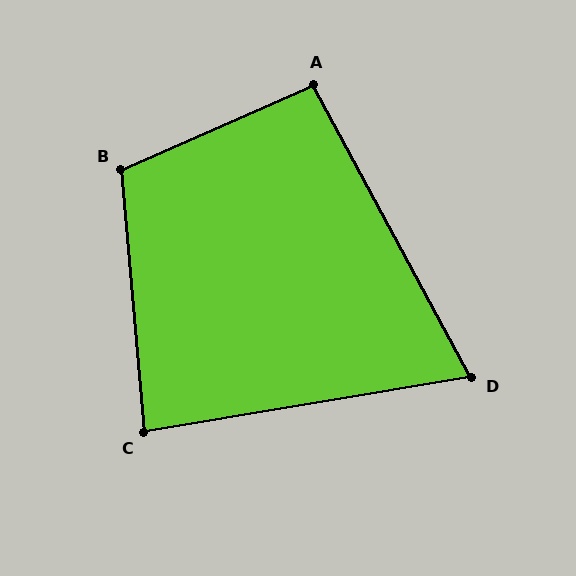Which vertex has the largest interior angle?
B, at approximately 109 degrees.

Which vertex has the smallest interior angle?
D, at approximately 71 degrees.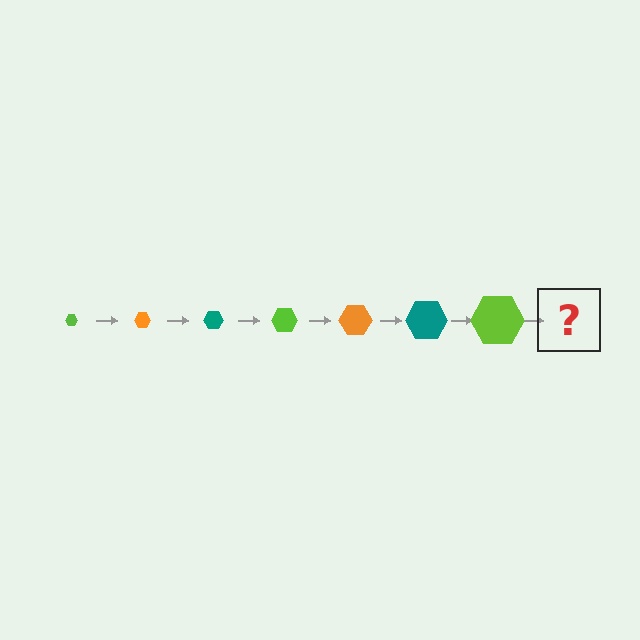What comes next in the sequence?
The next element should be an orange hexagon, larger than the previous one.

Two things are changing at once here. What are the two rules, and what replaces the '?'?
The two rules are that the hexagon grows larger each step and the color cycles through lime, orange, and teal. The '?' should be an orange hexagon, larger than the previous one.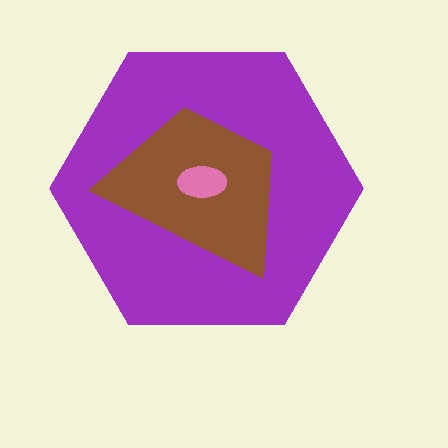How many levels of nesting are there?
3.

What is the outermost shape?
The purple hexagon.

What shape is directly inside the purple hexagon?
The brown trapezoid.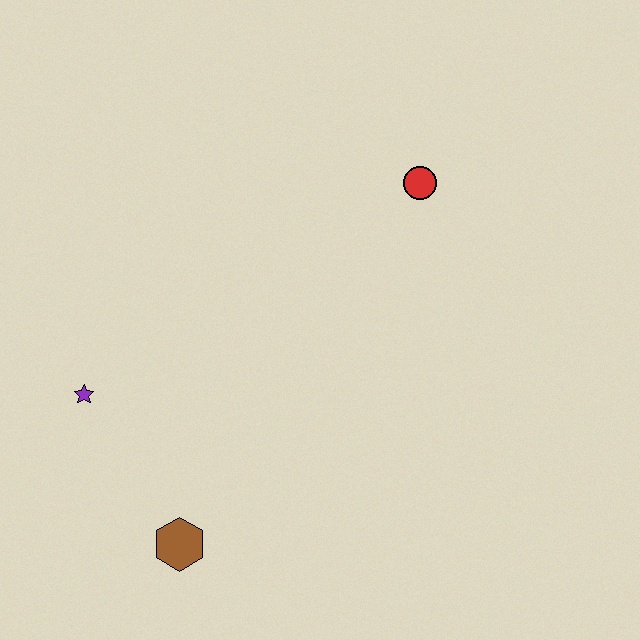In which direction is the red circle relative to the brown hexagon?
The red circle is above the brown hexagon.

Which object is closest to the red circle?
The purple star is closest to the red circle.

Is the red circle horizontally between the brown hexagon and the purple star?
No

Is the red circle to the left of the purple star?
No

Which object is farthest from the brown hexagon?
The red circle is farthest from the brown hexagon.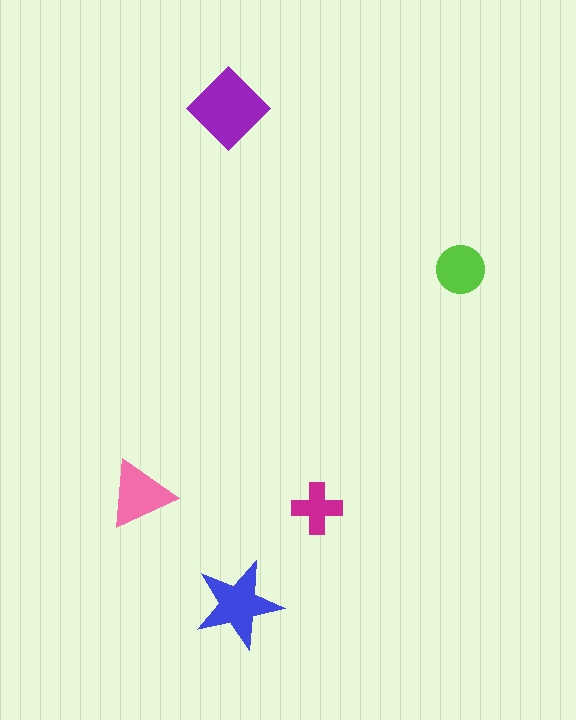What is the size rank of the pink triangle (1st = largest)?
3rd.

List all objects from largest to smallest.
The purple diamond, the blue star, the pink triangle, the lime circle, the magenta cross.